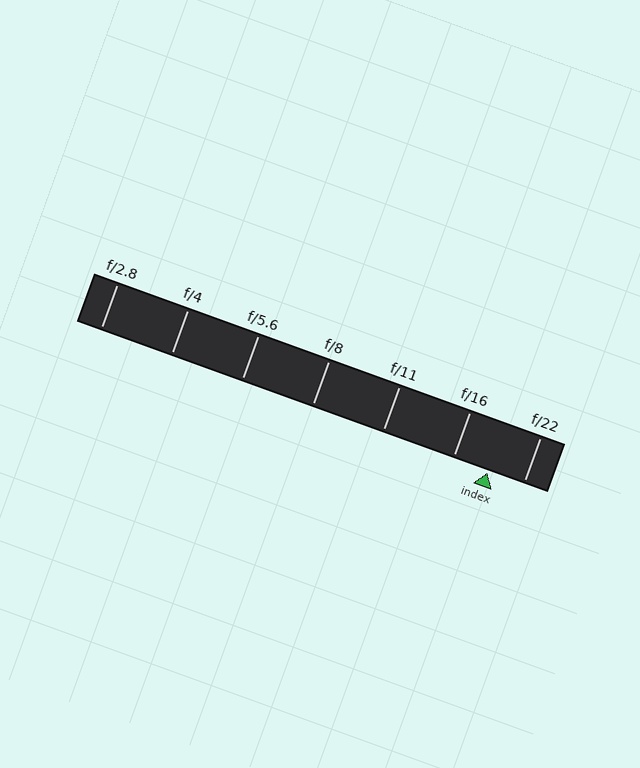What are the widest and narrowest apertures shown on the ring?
The widest aperture shown is f/2.8 and the narrowest is f/22.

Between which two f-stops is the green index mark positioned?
The index mark is between f/16 and f/22.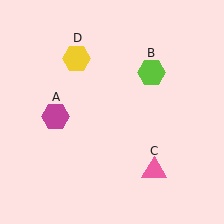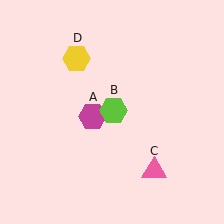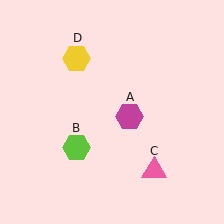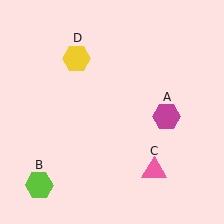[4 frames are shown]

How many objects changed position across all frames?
2 objects changed position: magenta hexagon (object A), lime hexagon (object B).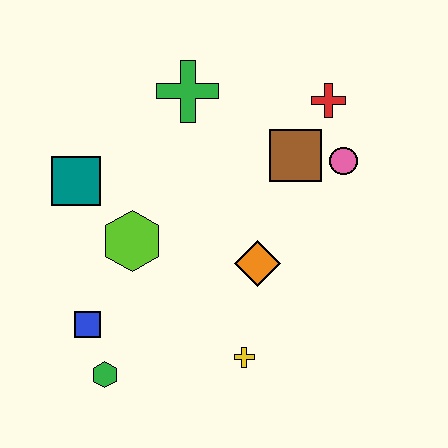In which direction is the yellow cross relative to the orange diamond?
The yellow cross is below the orange diamond.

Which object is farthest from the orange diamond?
The teal square is farthest from the orange diamond.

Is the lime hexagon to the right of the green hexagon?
Yes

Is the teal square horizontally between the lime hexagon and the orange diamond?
No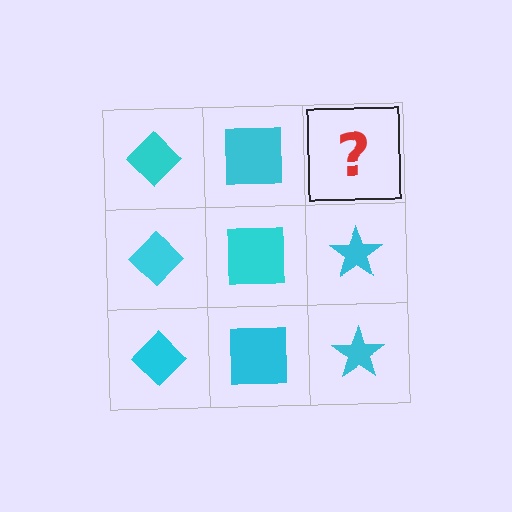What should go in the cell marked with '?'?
The missing cell should contain a cyan star.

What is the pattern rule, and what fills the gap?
The rule is that each column has a consistent shape. The gap should be filled with a cyan star.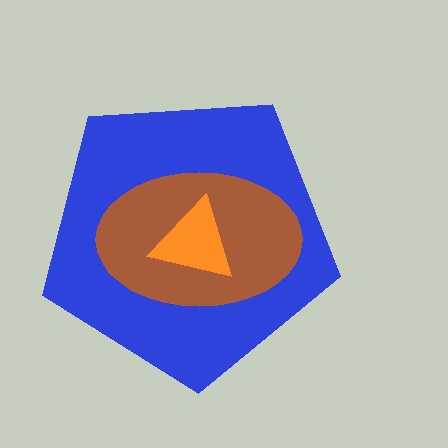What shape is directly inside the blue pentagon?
The brown ellipse.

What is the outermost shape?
The blue pentagon.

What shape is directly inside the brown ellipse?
The orange triangle.